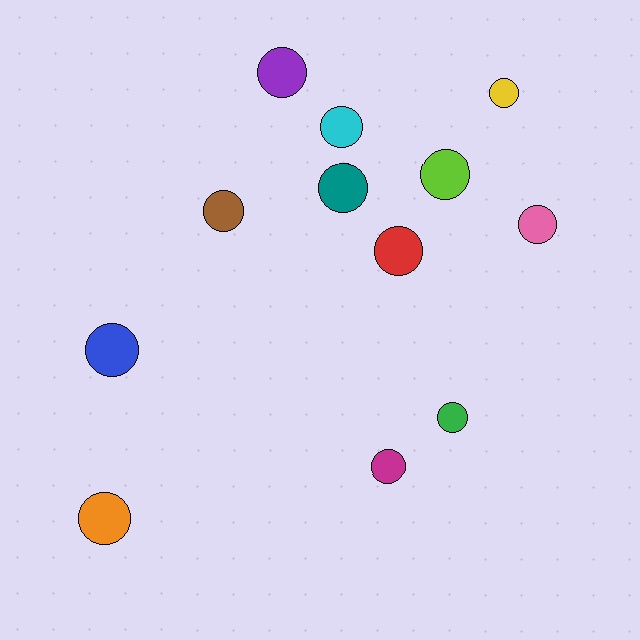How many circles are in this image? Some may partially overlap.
There are 12 circles.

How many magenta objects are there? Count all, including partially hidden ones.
There is 1 magenta object.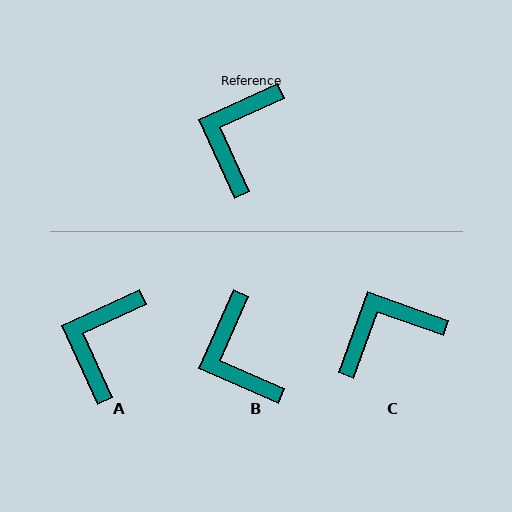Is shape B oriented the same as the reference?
No, it is off by about 41 degrees.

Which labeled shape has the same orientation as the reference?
A.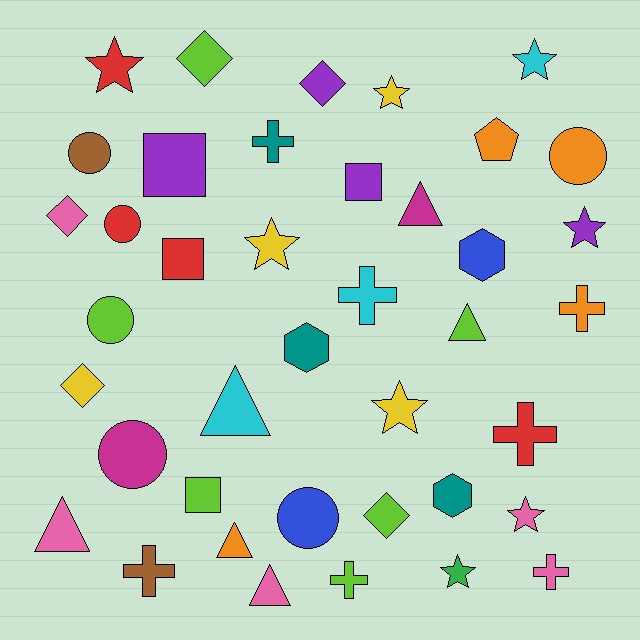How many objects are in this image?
There are 40 objects.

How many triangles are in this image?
There are 6 triangles.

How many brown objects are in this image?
There are 2 brown objects.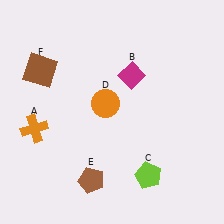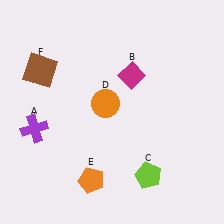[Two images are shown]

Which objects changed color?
A changed from orange to purple. E changed from brown to orange.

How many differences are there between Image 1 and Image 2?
There are 2 differences between the two images.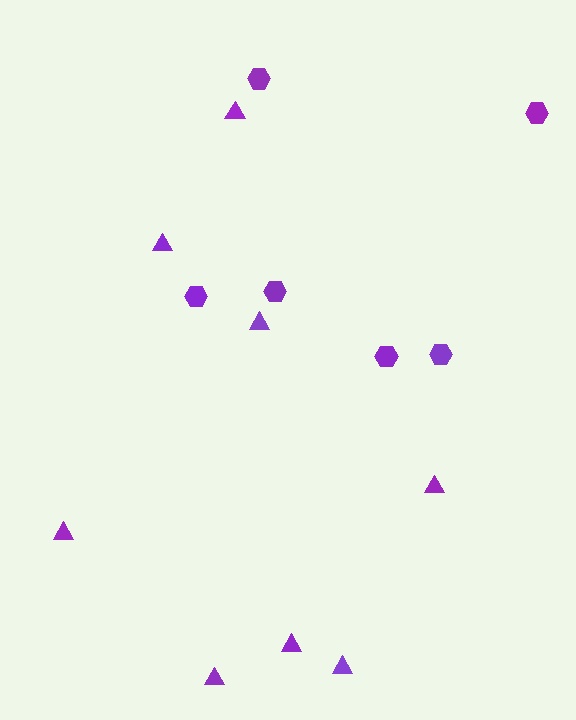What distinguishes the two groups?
There are 2 groups: one group of hexagons (6) and one group of triangles (8).